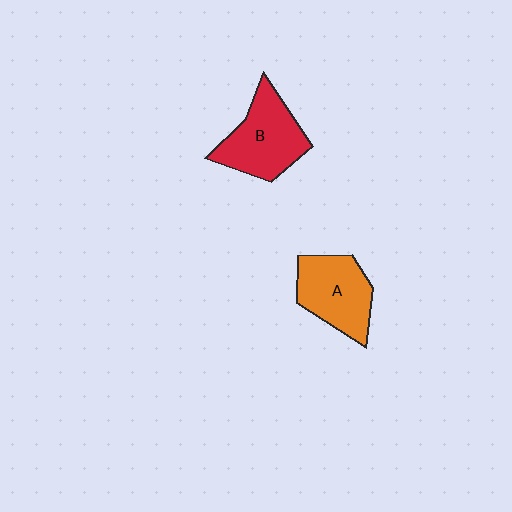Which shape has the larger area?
Shape B (red).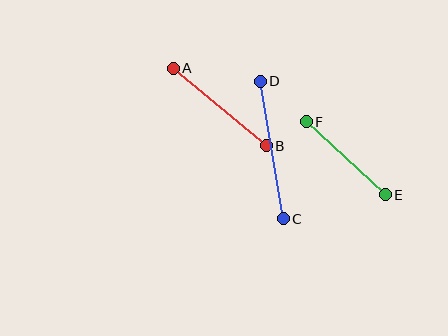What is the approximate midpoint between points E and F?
The midpoint is at approximately (346, 158) pixels.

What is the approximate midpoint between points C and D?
The midpoint is at approximately (272, 150) pixels.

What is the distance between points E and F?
The distance is approximately 108 pixels.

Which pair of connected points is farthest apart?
Points C and D are farthest apart.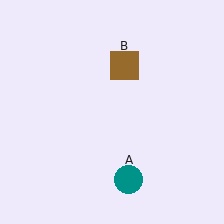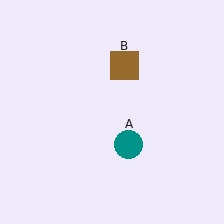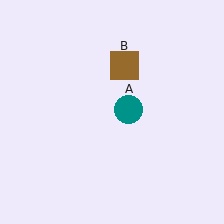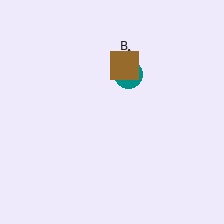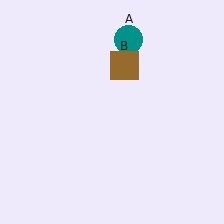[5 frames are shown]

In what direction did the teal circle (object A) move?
The teal circle (object A) moved up.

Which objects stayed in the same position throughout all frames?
Brown square (object B) remained stationary.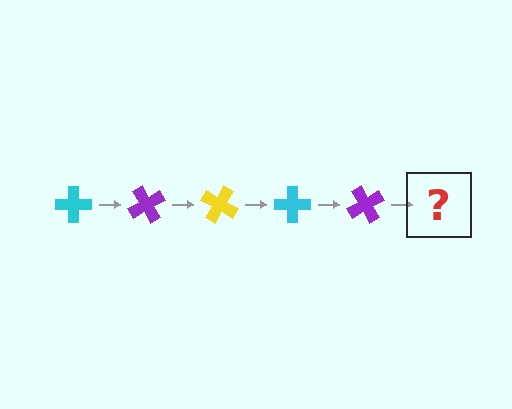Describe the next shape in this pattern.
It should be a yellow cross, rotated 300 degrees from the start.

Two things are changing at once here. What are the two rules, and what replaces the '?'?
The two rules are that it rotates 60 degrees each step and the color cycles through cyan, purple, and yellow. The '?' should be a yellow cross, rotated 300 degrees from the start.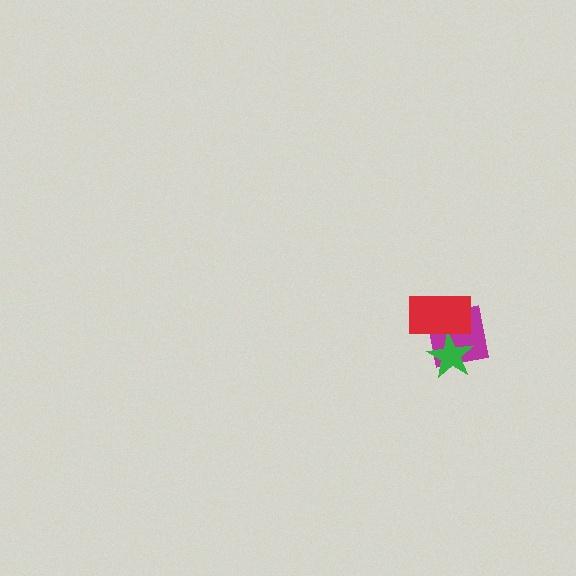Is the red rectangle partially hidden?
No, no other shape covers it.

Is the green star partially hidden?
Yes, it is partially covered by another shape.